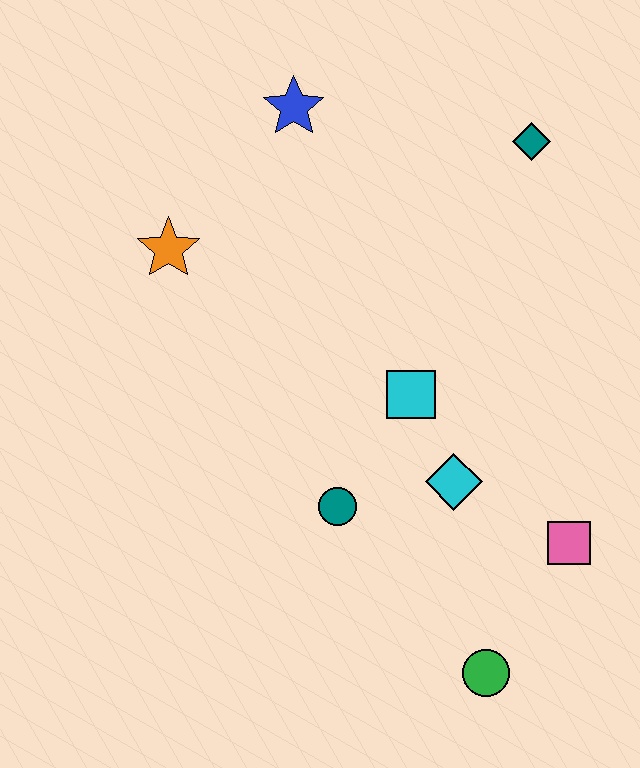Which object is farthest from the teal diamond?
The green circle is farthest from the teal diamond.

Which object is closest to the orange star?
The blue star is closest to the orange star.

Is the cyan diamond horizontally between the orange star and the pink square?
Yes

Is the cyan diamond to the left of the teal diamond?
Yes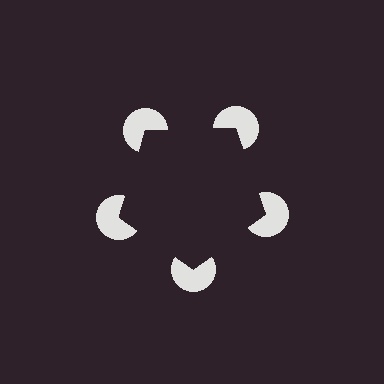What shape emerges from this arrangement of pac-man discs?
An illusory pentagon — its edges are inferred from the aligned wedge cuts in the pac-man discs, not physically drawn.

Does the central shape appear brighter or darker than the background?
It typically appears slightly darker than the background, even though no actual brightness change is drawn.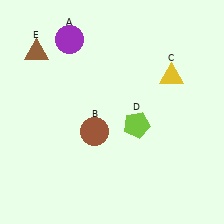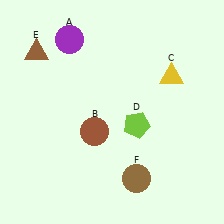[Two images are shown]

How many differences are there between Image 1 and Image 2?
There is 1 difference between the two images.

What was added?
A brown circle (F) was added in Image 2.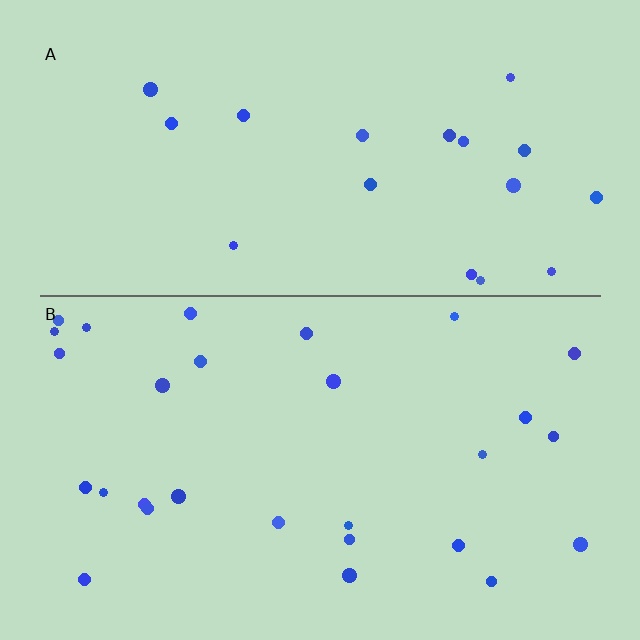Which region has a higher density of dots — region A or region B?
B (the bottom).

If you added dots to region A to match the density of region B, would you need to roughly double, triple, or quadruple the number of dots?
Approximately double.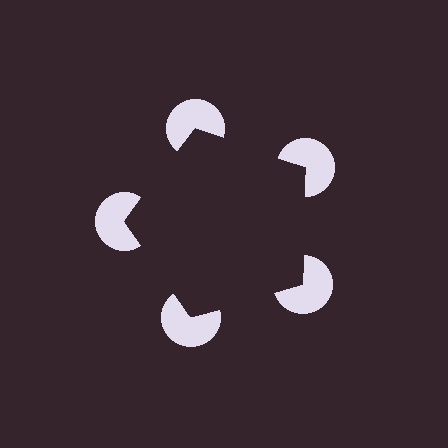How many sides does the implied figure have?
5 sides.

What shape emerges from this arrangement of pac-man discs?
An illusory pentagon — its edges are inferred from the aligned wedge cuts in the pac-man discs, not physically drawn.